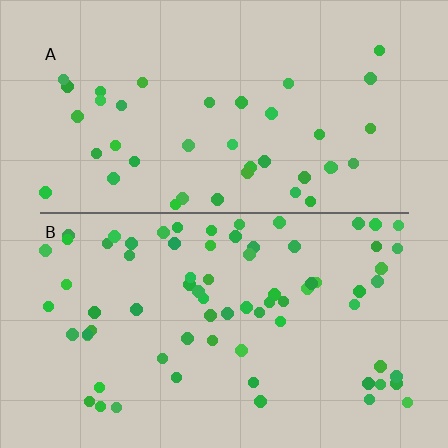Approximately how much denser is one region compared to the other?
Approximately 1.8× — region B over region A.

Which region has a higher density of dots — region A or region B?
B (the bottom).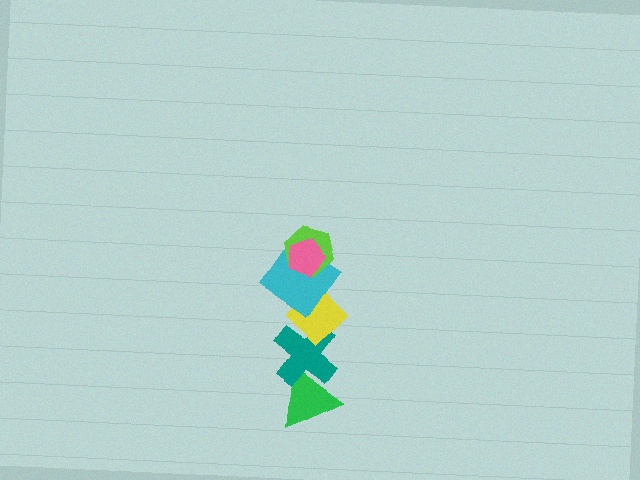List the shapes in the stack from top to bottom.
From top to bottom: the pink pentagon, the lime hexagon, the cyan diamond, the yellow diamond, the teal cross, the green triangle.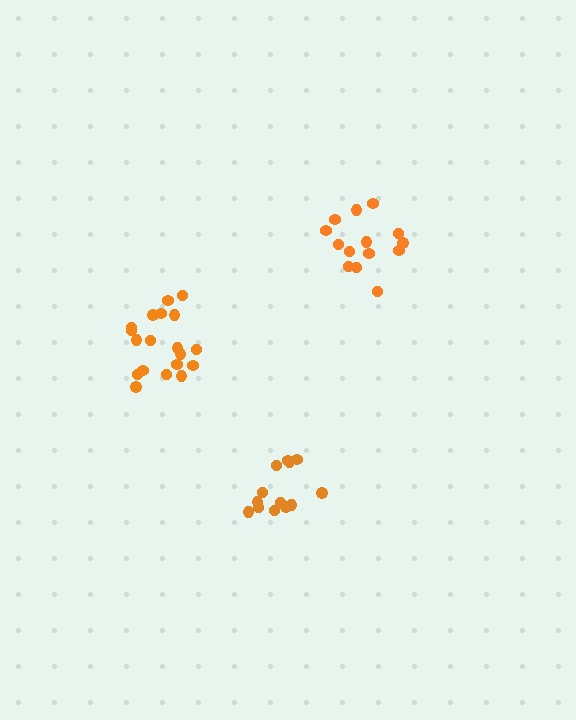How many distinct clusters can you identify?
There are 3 distinct clusters.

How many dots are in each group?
Group 1: 19 dots, Group 2: 13 dots, Group 3: 14 dots (46 total).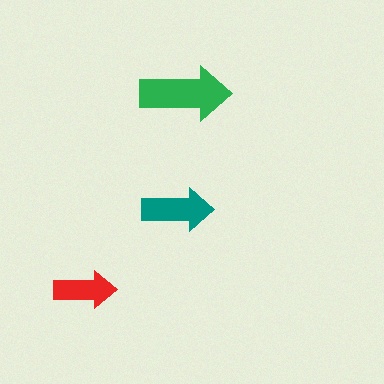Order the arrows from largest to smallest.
the green one, the teal one, the red one.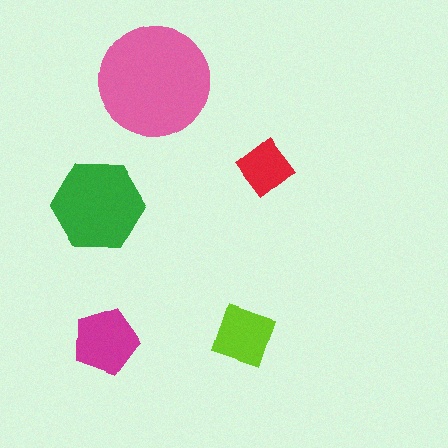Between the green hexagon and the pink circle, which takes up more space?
The pink circle.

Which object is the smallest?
The red diamond.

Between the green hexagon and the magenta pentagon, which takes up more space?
The green hexagon.